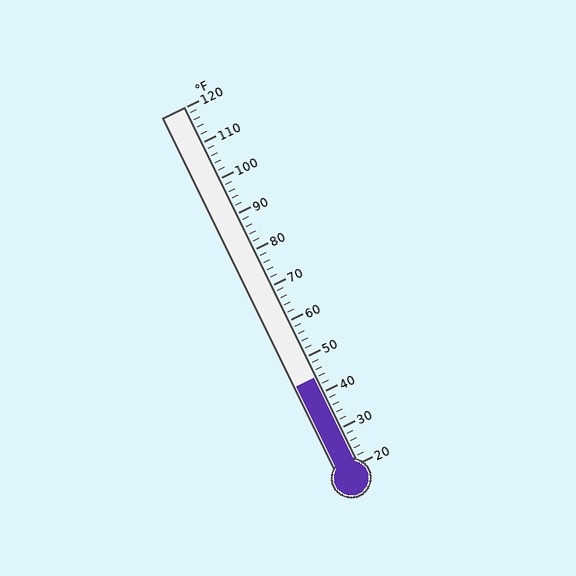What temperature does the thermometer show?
The thermometer shows approximately 44°F.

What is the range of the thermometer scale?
The thermometer scale ranges from 20°F to 120°F.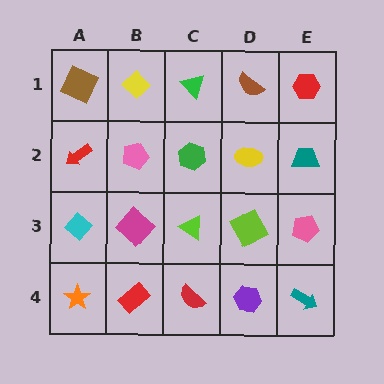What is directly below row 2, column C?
A lime triangle.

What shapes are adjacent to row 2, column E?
A red hexagon (row 1, column E), a pink pentagon (row 3, column E), a yellow ellipse (row 2, column D).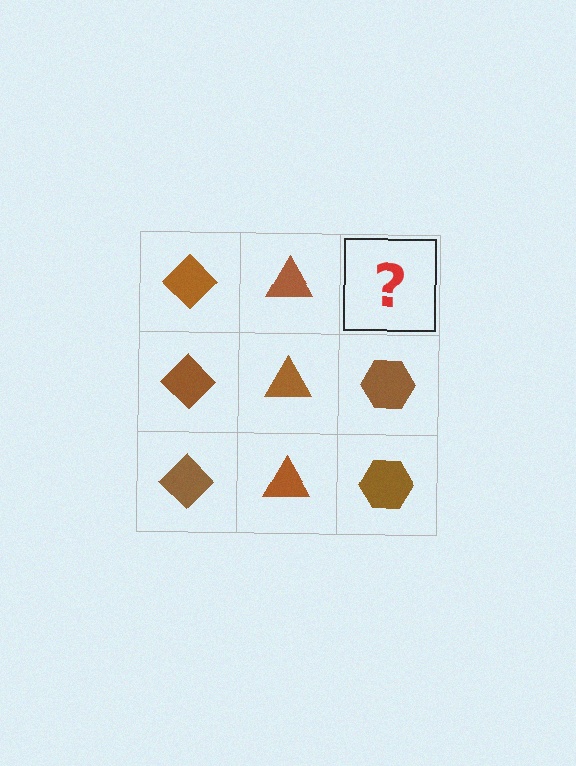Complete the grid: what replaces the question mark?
The question mark should be replaced with a brown hexagon.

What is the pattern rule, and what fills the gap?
The rule is that each column has a consistent shape. The gap should be filled with a brown hexagon.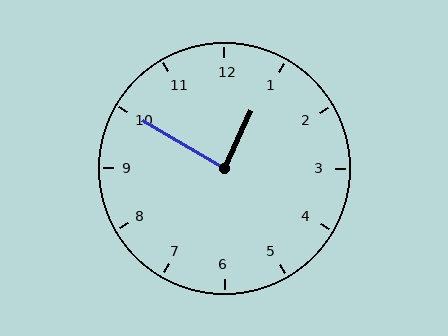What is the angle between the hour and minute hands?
Approximately 85 degrees.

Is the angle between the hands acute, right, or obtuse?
It is right.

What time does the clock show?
12:50.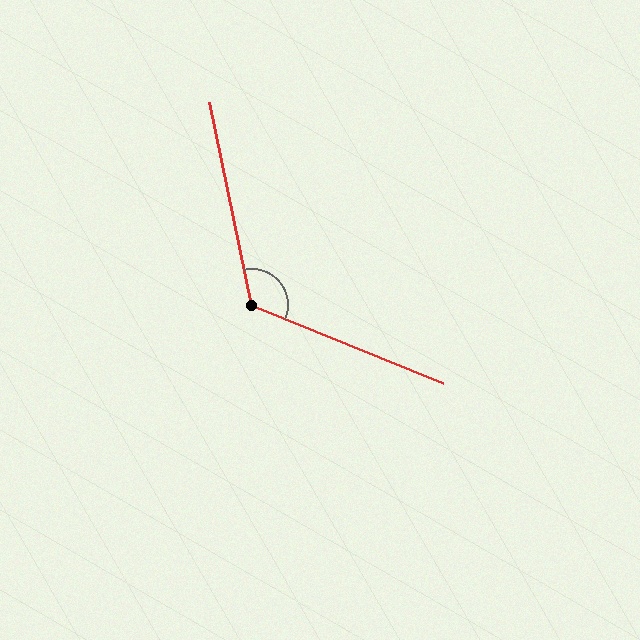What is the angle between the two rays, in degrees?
Approximately 124 degrees.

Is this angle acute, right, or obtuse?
It is obtuse.